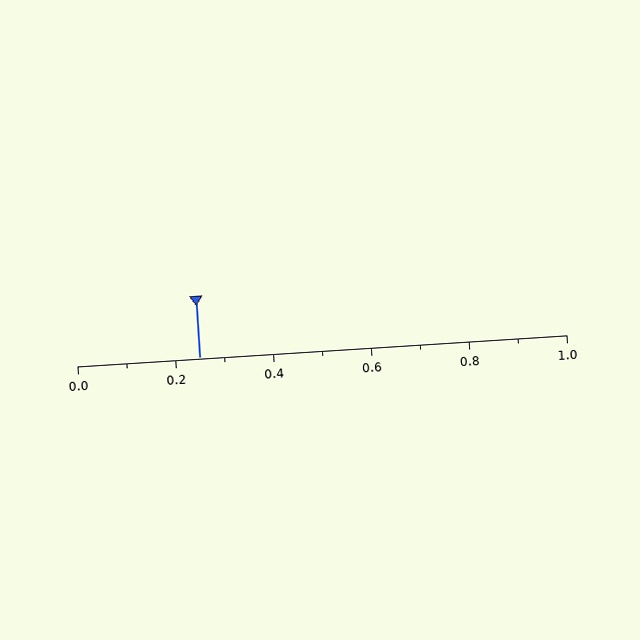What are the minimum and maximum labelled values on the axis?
The axis runs from 0.0 to 1.0.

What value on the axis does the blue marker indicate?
The marker indicates approximately 0.25.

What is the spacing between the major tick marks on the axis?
The major ticks are spaced 0.2 apart.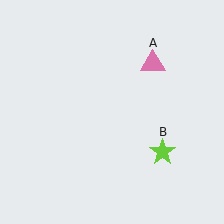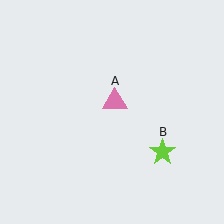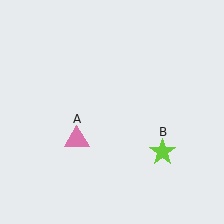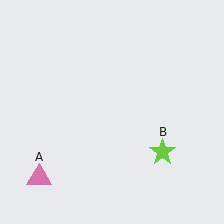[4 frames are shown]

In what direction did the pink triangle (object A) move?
The pink triangle (object A) moved down and to the left.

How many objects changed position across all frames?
1 object changed position: pink triangle (object A).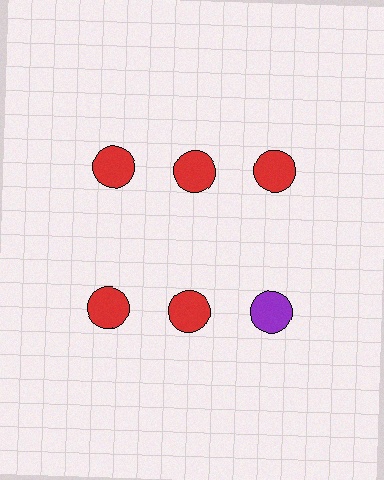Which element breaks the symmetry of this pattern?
The purple circle in the second row, center column breaks the symmetry. All other shapes are red circles.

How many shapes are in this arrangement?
There are 6 shapes arranged in a grid pattern.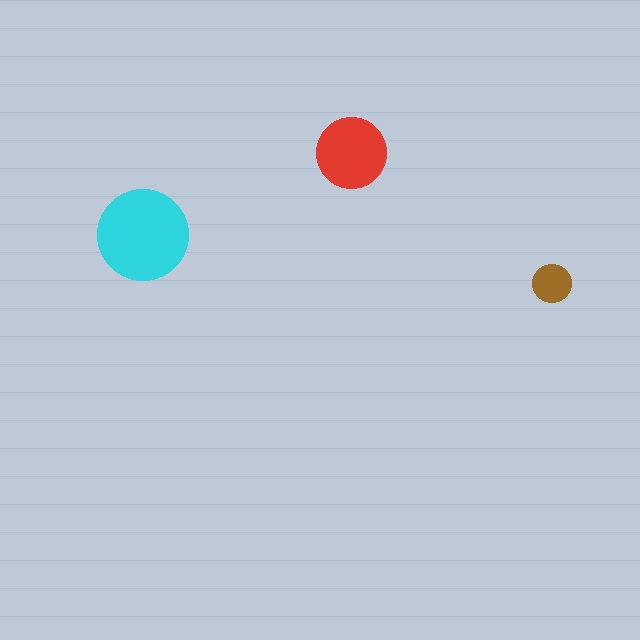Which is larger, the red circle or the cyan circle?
The cyan one.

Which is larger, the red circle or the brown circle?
The red one.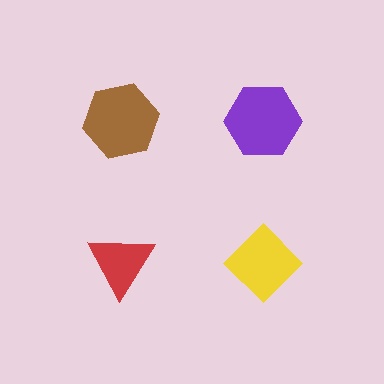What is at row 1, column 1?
A brown hexagon.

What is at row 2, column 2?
A yellow diamond.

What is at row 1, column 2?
A purple hexagon.